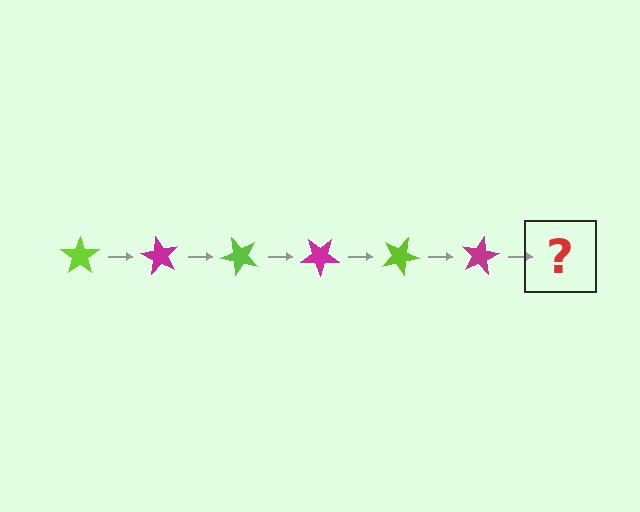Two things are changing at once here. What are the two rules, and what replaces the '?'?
The two rules are that it rotates 60 degrees each step and the color cycles through lime and magenta. The '?' should be a lime star, rotated 360 degrees from the start.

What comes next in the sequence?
The next element should be a lime star, rotated 360 degrees from the start.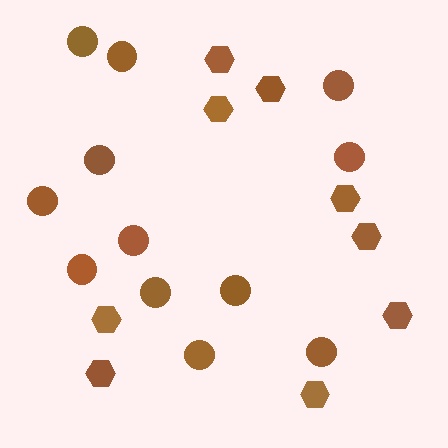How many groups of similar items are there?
There are 2 groups: one group of circles (12) and one group of hexagons (9).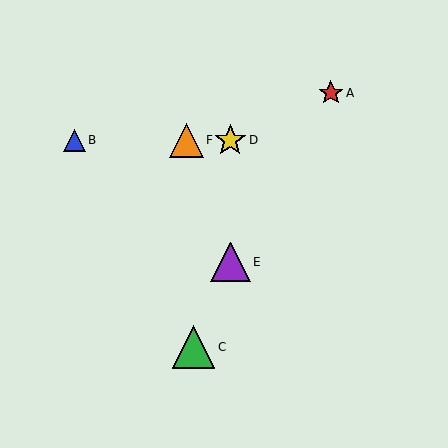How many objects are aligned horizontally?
3 objects (B, D, F) are aligned horizontally.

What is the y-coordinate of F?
Object F is at y≈140.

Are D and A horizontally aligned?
No, D is at y≈140 and A is at y≈93.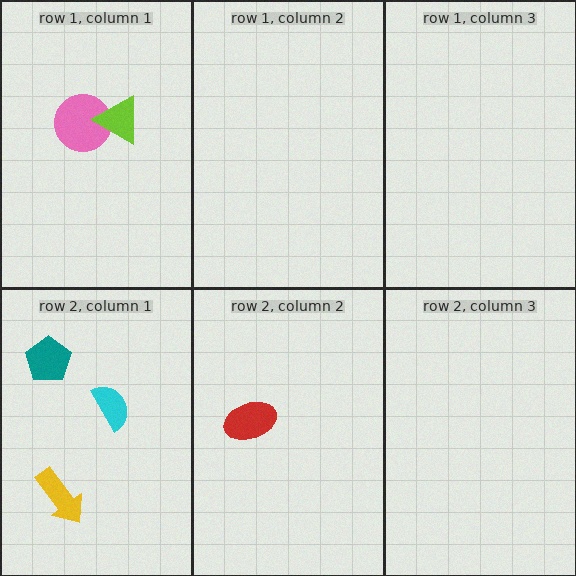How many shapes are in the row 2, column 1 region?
3.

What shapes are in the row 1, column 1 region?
The pink circle, the lime triangle.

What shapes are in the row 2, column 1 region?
The yellow arrow, the cyan semicircle, the teal pentagon.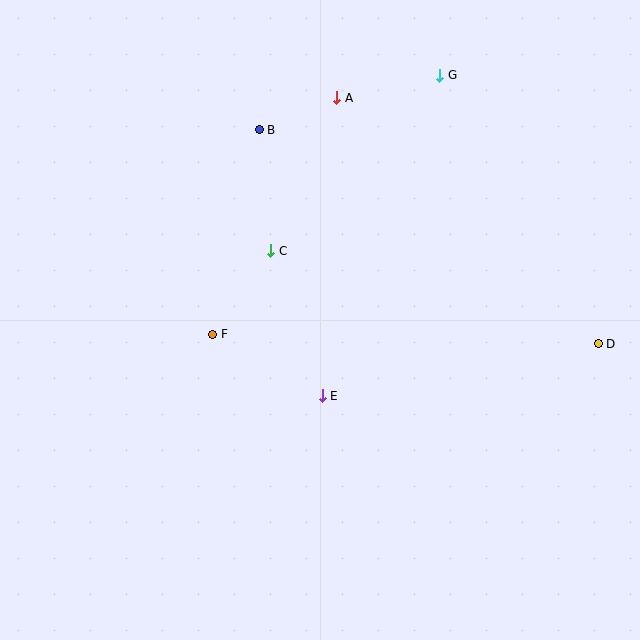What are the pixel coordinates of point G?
Point G is at (440, 75).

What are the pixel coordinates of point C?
Point C is at (271, 251).